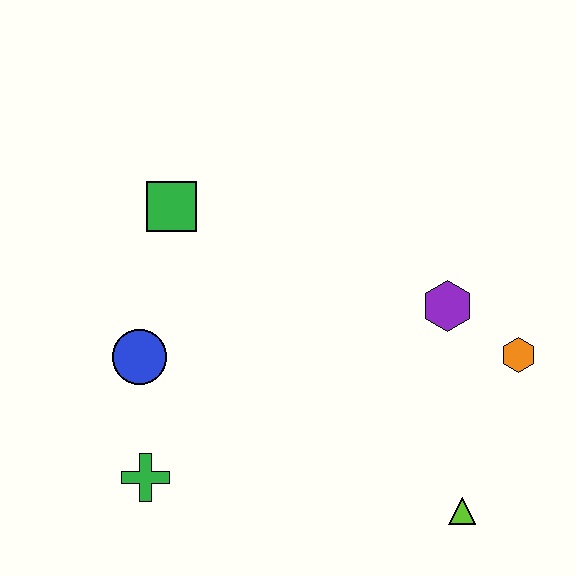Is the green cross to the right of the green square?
No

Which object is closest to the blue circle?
The green cross is closest to the blue circle.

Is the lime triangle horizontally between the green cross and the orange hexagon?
Yes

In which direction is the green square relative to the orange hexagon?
The green square is to the left of the orange hexagon.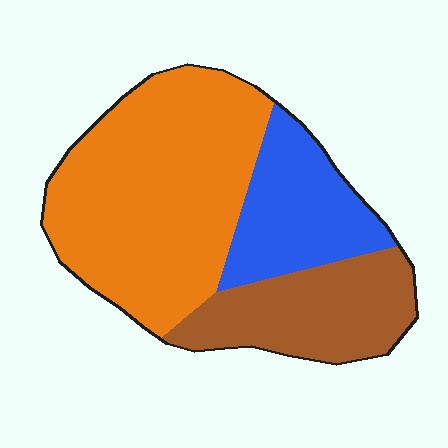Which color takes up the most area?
Orange, at roughly 55%.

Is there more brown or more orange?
Orange.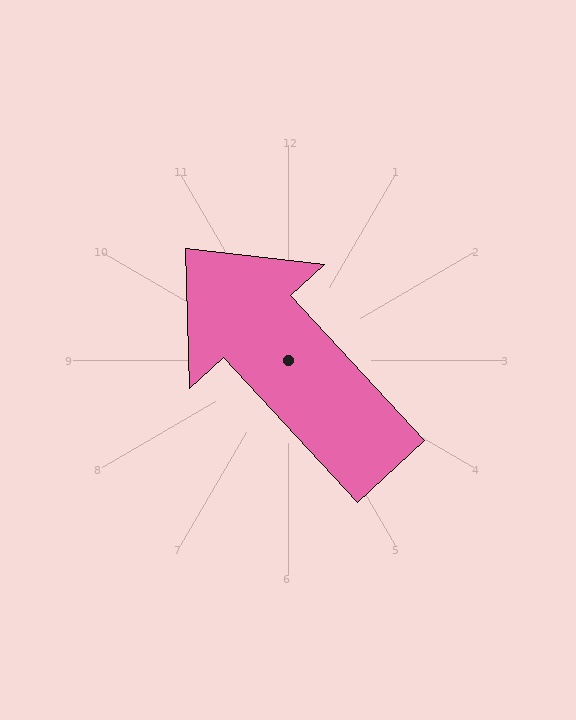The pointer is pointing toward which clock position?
Roughly 11 o'clock.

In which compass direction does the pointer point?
Northwest.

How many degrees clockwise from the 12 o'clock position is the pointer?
Approximately 317 degrees.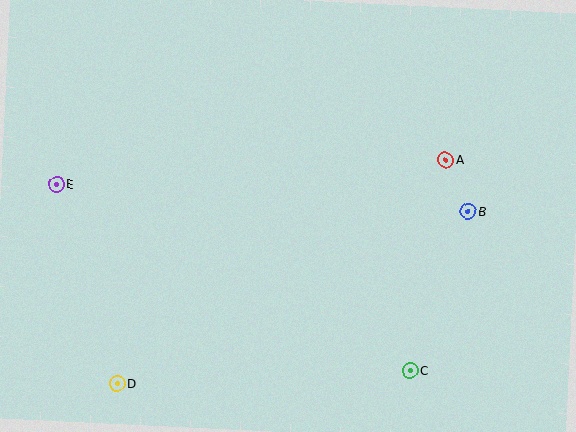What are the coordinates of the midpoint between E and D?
The midpoint between E and D is at (87, 284).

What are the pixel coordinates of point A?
Point A is at (446, 160).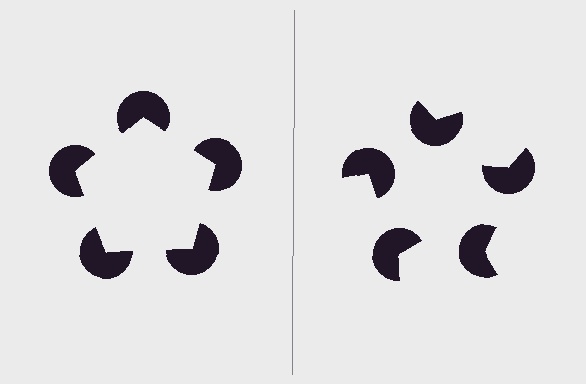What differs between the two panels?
The pac-man discs are positioned identically on both sides; only the wedge orientations differ. On the left they align to a pentagon; on the right they are misaligned.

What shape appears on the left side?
An illusory pentagon.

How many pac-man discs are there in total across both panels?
10 — 5 on each side.